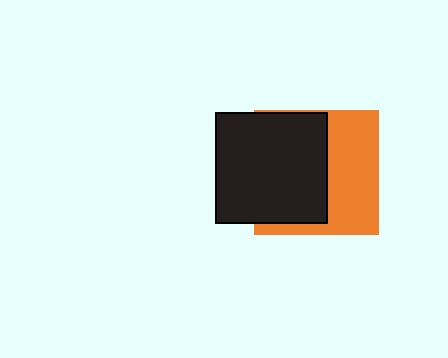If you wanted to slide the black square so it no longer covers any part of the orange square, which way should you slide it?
Slide it left — that is the most direct way to separate the two shapes.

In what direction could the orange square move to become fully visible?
The orange square could move right. That would shift it out from behind the black square entirely.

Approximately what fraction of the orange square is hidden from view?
Roughly 52% of the orange square is hidden behind the black square.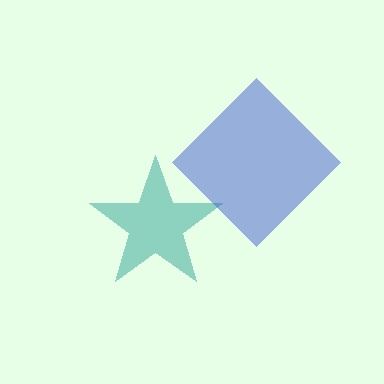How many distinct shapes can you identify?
There are 2 distinct shapes: a teal star, a blue diamond.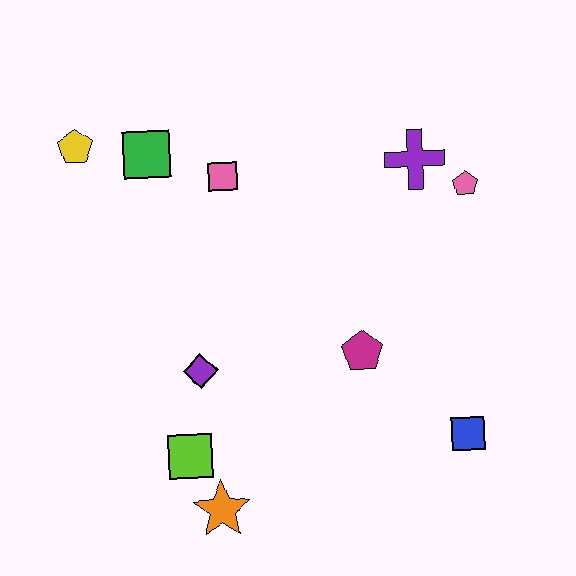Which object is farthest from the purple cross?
The orange star is farthest from the purple cross.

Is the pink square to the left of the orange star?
No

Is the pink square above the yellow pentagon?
No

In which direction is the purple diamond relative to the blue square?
The purple diamond is to the left of the blue square.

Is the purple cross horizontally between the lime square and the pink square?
No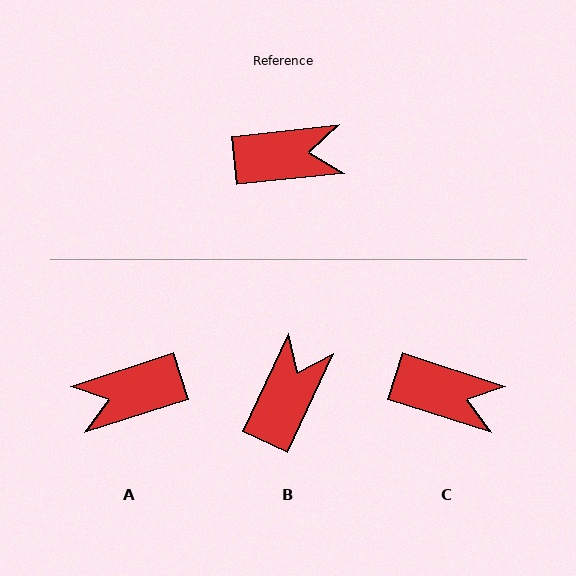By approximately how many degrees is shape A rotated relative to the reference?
Approximately 168 degrees clockwise.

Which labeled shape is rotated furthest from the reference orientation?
A, about 168 degrees away.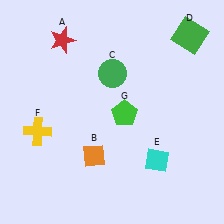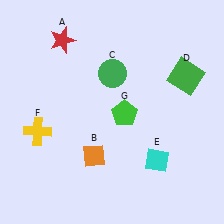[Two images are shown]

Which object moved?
The green square (D) moved down.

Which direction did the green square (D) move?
The green square (D) moved down.